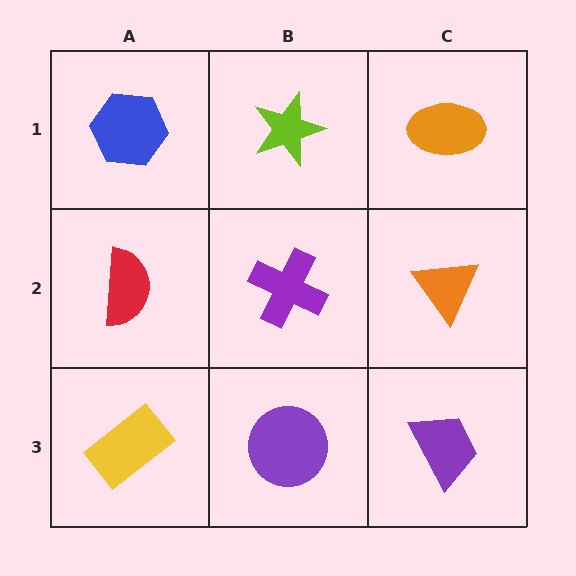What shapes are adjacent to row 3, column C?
An orange triangle (row 2, column C), a purple circle (row 3, column B).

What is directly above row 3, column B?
A purple cross.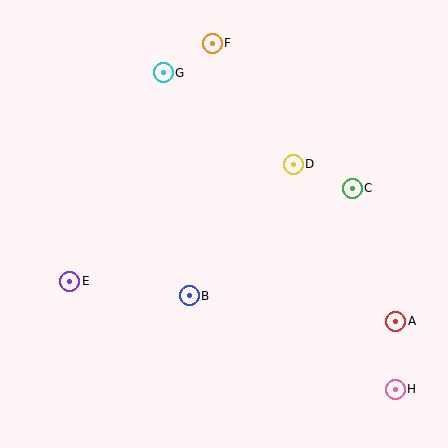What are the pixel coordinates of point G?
Point G is at (163, 73).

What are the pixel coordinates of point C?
Point C is at (352, 189).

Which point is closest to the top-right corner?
Point C is closest to the top-right corner.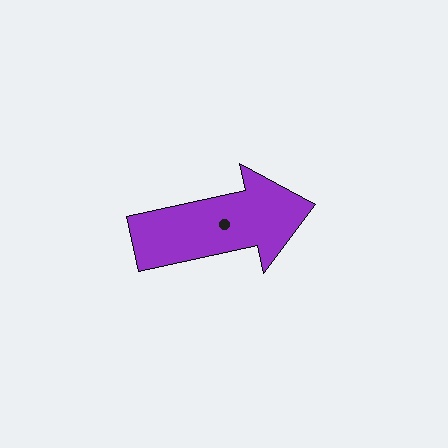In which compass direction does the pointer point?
East.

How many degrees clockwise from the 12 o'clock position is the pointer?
Approximately 78 degrees.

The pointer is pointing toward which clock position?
Roughly 3 o'clock.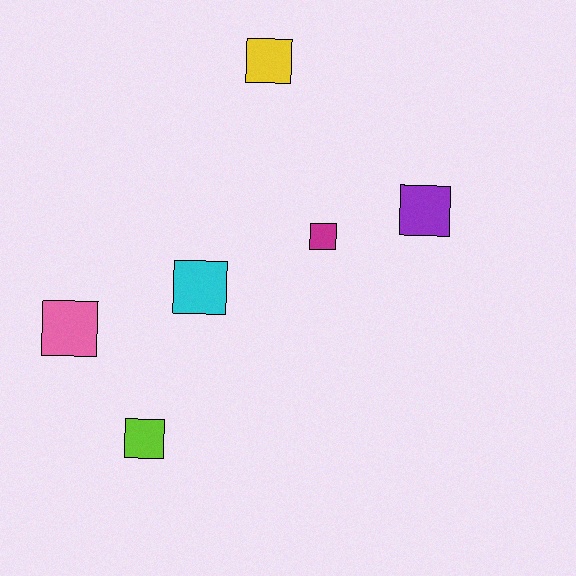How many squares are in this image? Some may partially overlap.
There are 6 squares.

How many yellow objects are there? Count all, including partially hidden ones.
There is 1 yellow object.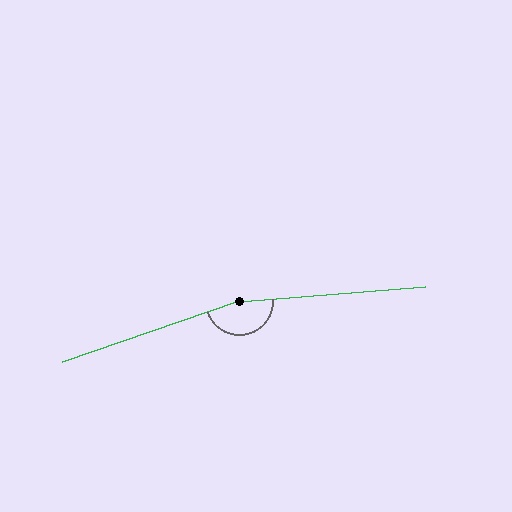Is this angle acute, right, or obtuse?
It is obtuse.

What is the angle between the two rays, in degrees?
Approximately 166 degrees.